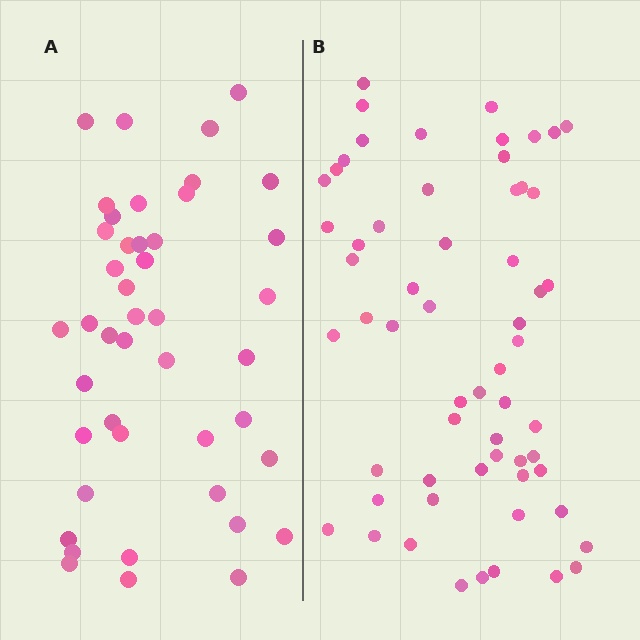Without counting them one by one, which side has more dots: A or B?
Region B (the right region) has more dots.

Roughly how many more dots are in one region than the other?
Region B has approximately 15 more dots than region A.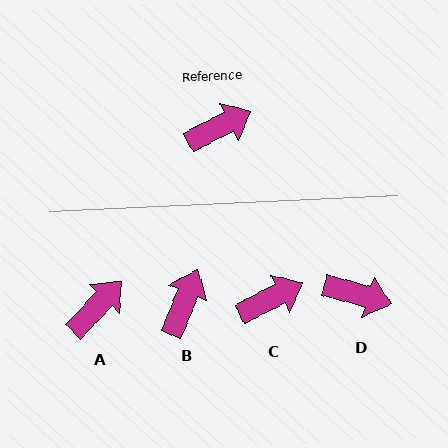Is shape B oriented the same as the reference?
No, it is off by about 41 degrees.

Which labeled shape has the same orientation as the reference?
C.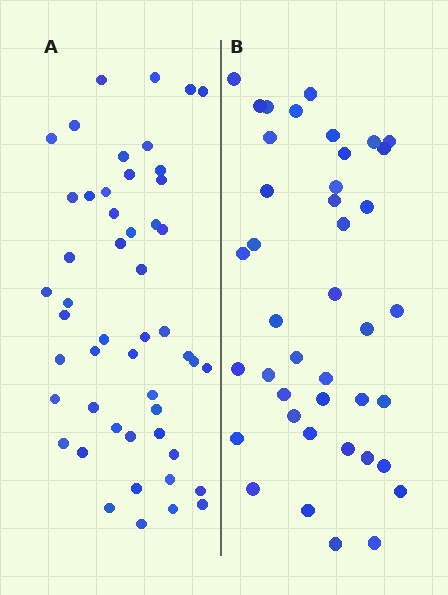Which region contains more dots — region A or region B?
Region A (the left region) has more dots.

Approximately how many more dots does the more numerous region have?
Region A has roughly 8 or so more dots than region B.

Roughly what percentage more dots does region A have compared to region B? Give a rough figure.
About 20% more.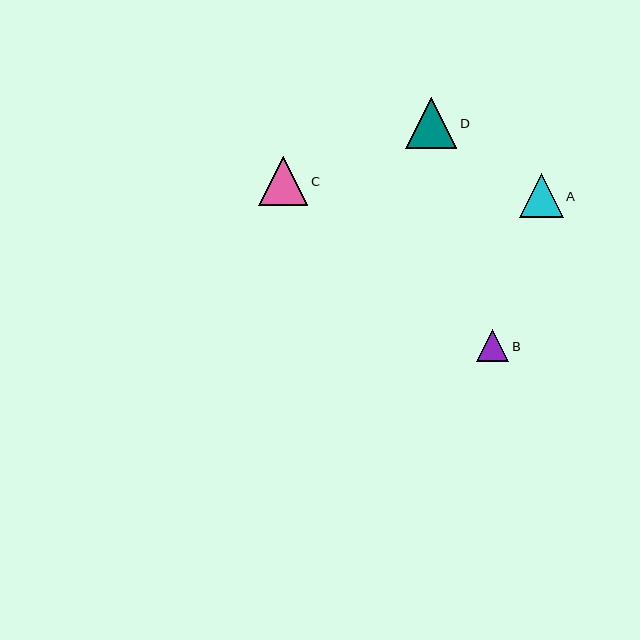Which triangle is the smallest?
Triangle B is the smallest with a size of approximately 32 pixels.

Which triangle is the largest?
Triangle D is the largest with a size of approximately 51 pixels.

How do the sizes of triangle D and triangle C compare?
Triangle D and triangle C are approximately the same size.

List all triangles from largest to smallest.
From largest to smallest: D, C, A, B.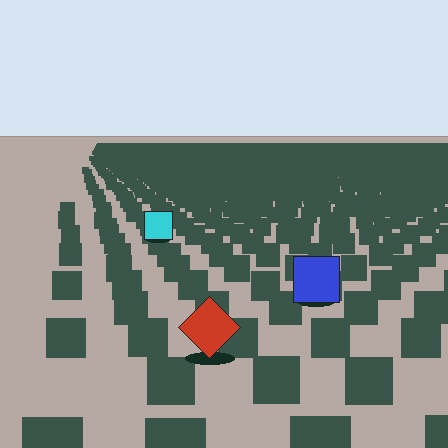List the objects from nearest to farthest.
From nearest to farthest: the red diamond, the blue square, the cyan square.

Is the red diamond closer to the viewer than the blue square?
Yes. The red diamond is closer — you can tell from the texture gradient: the ground texture is coarser near it.